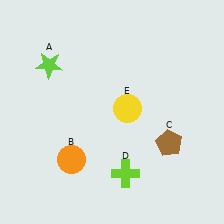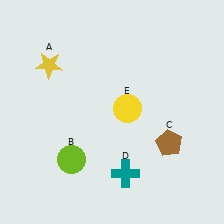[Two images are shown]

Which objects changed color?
A changed from lime to yellow. B changed from orange to lime. D changed from lime to teal.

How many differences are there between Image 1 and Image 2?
There are 3 differences between the two images.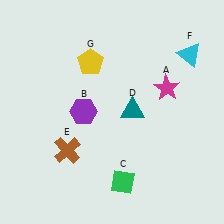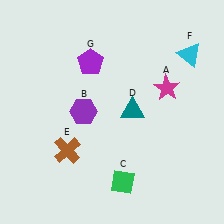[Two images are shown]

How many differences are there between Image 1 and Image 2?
There is 1 difference between the two images.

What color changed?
The pentagon (G) changed from yellow in Image 1 to purple in Image 2.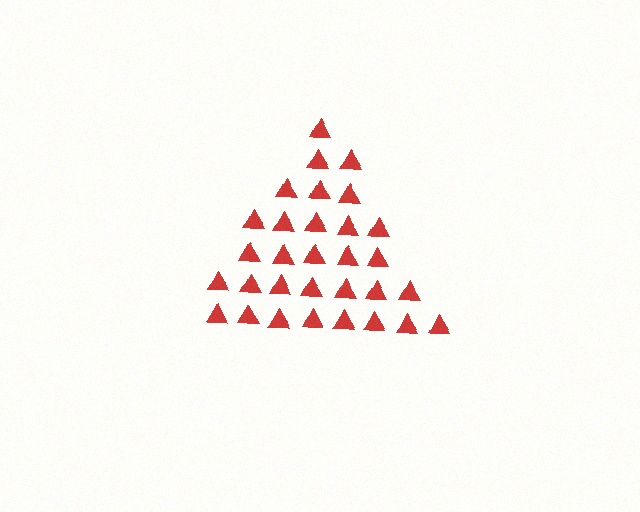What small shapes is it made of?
It is made of small triangles.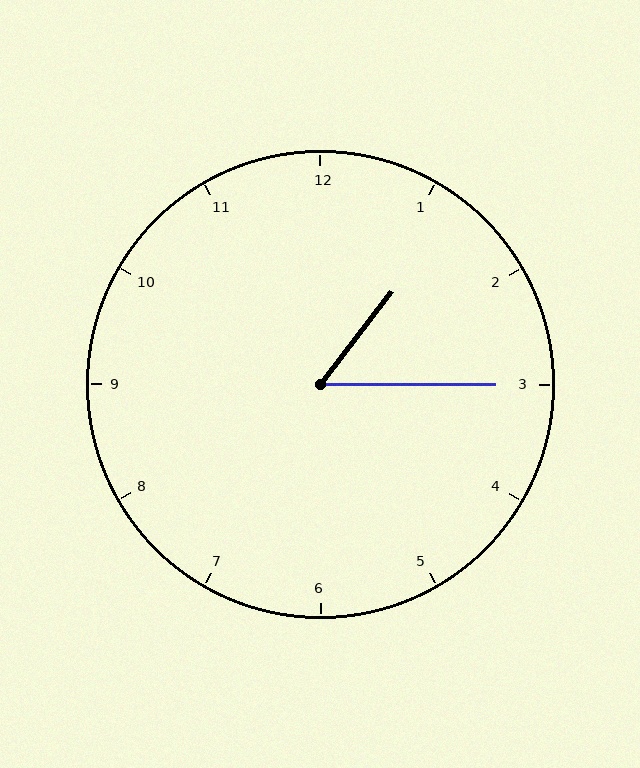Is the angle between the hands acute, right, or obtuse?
It is acute.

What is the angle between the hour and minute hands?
Approximately 52 degrees.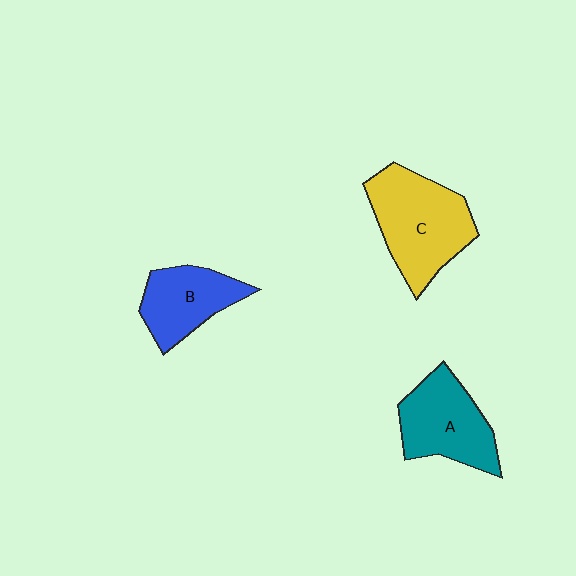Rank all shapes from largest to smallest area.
From largest to smallest: C (yellow), A (teal), B (blue).